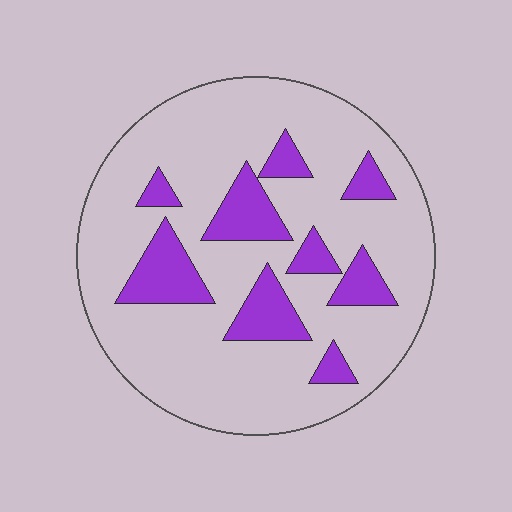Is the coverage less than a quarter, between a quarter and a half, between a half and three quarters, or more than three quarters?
Less than a quarter.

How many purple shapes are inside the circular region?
9.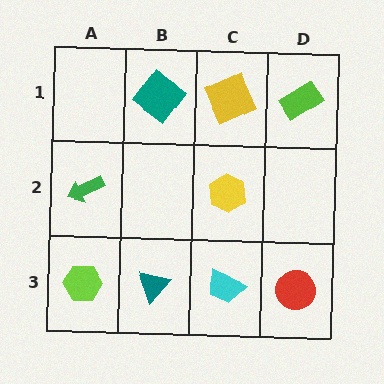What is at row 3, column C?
A cyan trapezoid.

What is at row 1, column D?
A lime rectangle.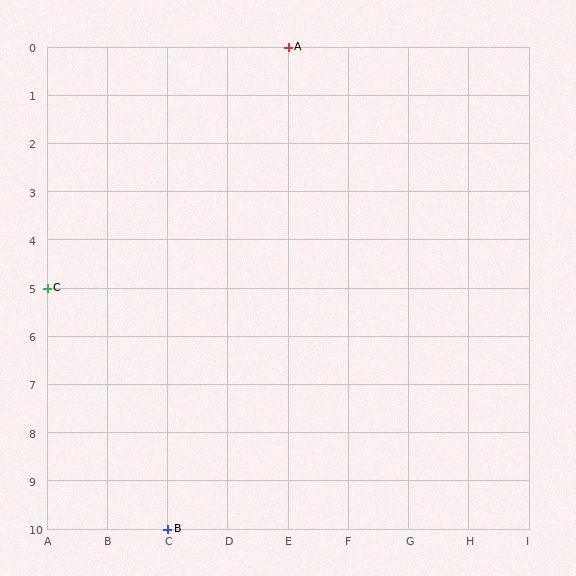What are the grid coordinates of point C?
Point C is at grid coordinates (A, 5).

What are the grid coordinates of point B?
Point B is at grid coordinates (C, 10).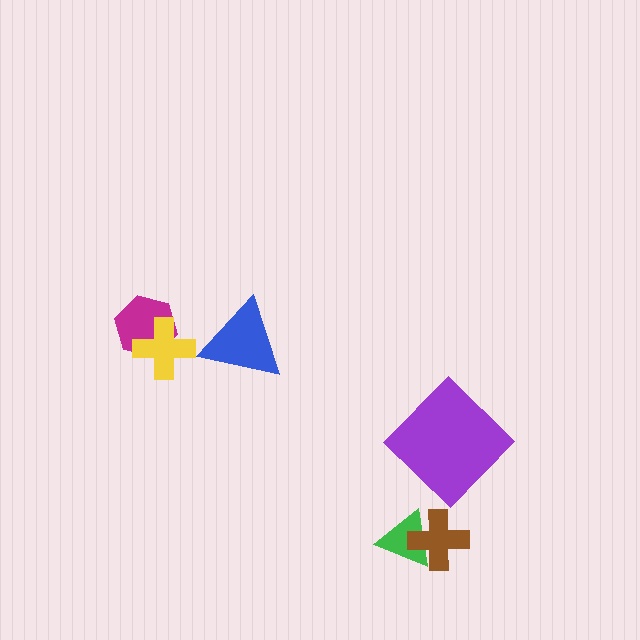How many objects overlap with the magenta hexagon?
1 object overlaps with the magenta hexagon.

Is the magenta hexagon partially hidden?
Yes, it is partially covered by another shape.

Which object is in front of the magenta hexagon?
The yellow cross is in front of the magenta hexagon.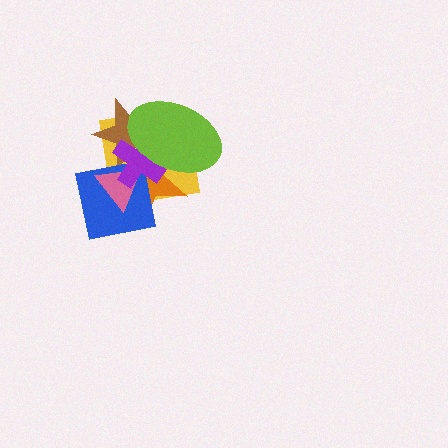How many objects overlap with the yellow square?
6 objects overlap with the yellow square.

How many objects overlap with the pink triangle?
5 objects overlap with the pink triangle.